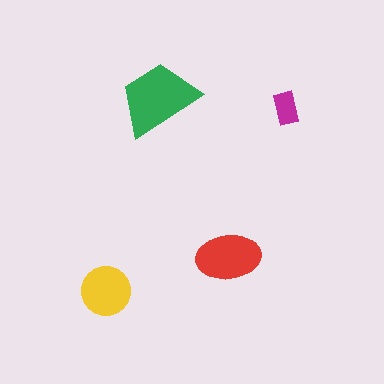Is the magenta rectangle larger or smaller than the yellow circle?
Smaller.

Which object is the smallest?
The magenta rectangle.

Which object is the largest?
The green trapezoid.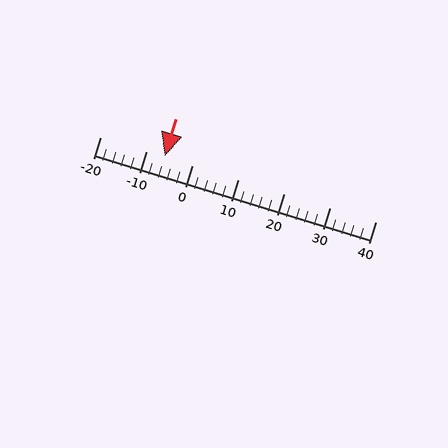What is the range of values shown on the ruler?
The ruler shows values from -20 to 40.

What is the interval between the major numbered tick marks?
The major tick marks are spaced 10 units apart.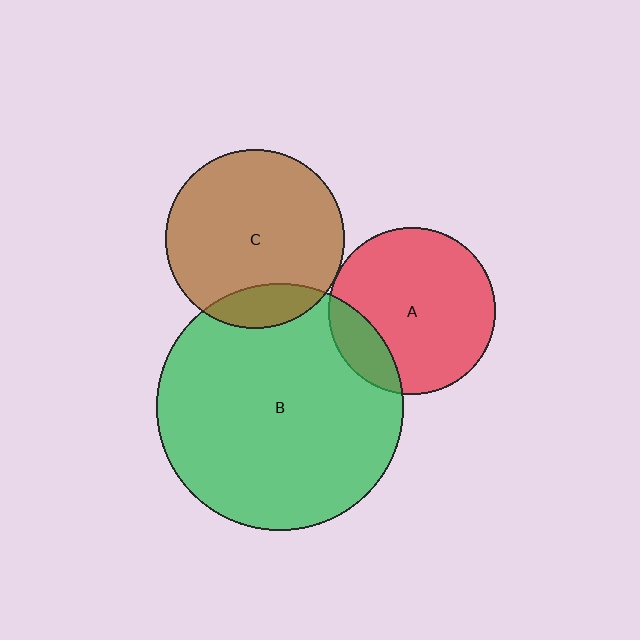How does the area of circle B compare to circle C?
Approximately 1.9 times.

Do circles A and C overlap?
Yes.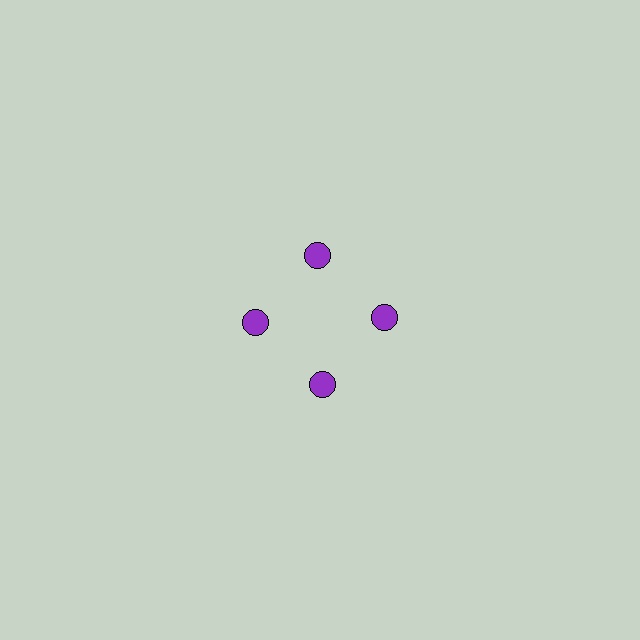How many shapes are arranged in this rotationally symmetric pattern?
There are 4 shapes, arranged in 4 groups of 1.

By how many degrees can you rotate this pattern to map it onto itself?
The pattern maps onto itself every 90 degrees of rotation.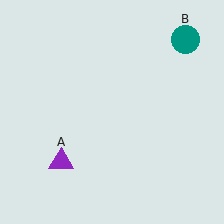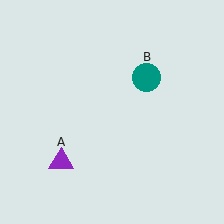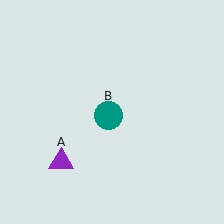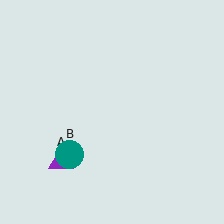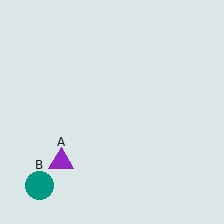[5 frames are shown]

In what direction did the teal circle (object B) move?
The teal circle (object B) moved down and to the left.